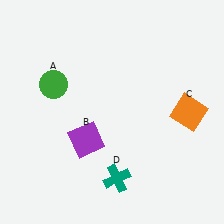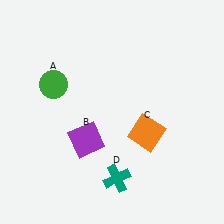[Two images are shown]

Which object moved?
The orange square (C) moved left.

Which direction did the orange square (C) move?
The orange square (C) moved left.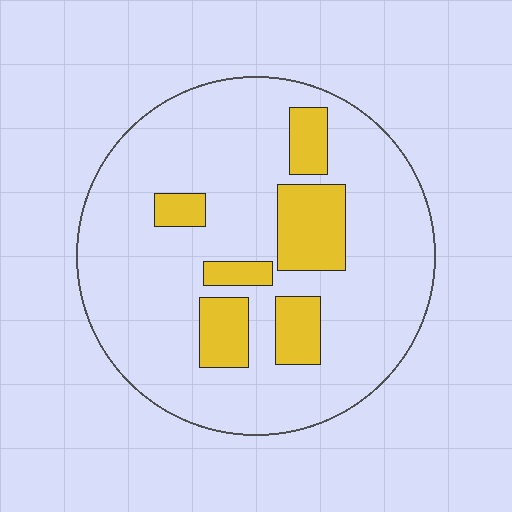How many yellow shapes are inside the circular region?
6.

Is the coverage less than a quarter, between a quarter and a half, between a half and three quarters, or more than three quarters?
Less than a quarter.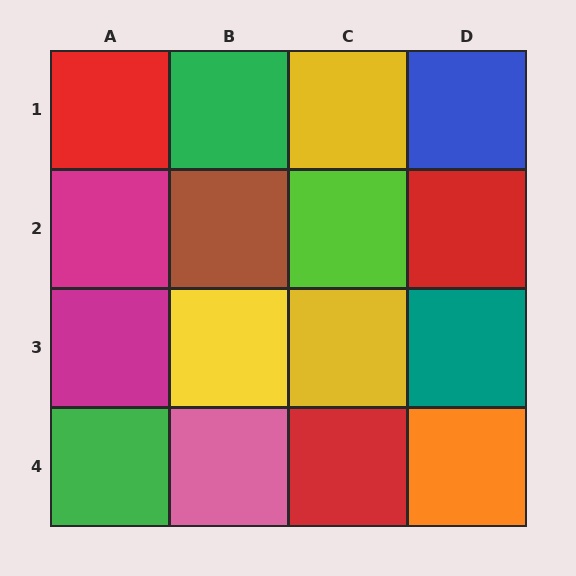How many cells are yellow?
3 cells are yellow.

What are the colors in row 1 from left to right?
Red, green, yellow, blue.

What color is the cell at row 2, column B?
Brown.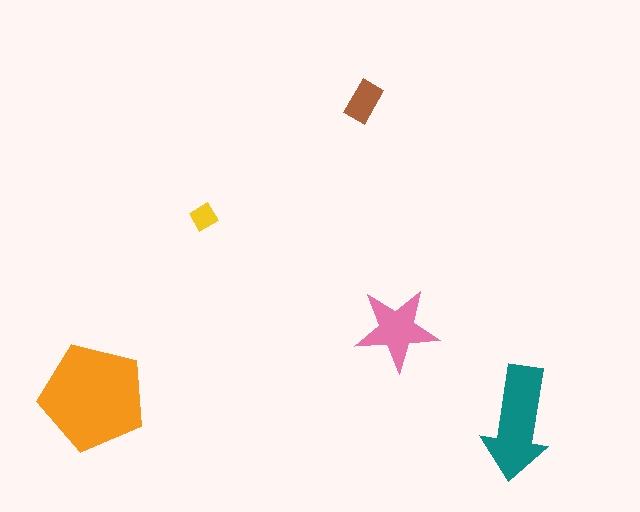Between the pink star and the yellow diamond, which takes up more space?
The pink star.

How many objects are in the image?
There are 5 objects in the image.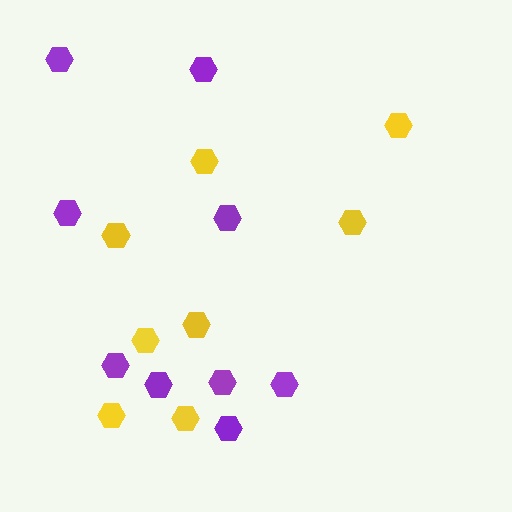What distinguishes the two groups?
There are 2 groups: one group of yellow hexagons (8) and one group of purple hexagons (9).